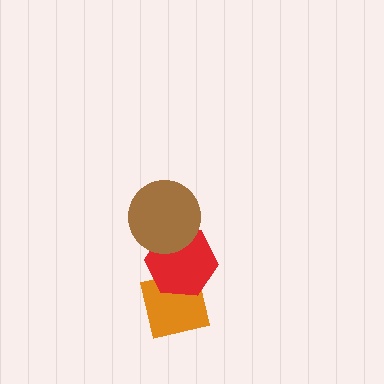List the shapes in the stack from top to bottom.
From top to bottom: the brown circle, the red hexagon, the orange square.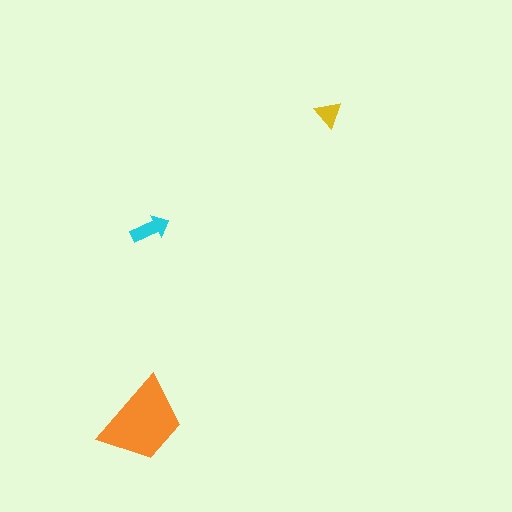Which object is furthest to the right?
The yellow triangle is rightmost.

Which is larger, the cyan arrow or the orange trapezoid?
The orange trapezoid.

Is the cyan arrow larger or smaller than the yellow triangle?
Larger.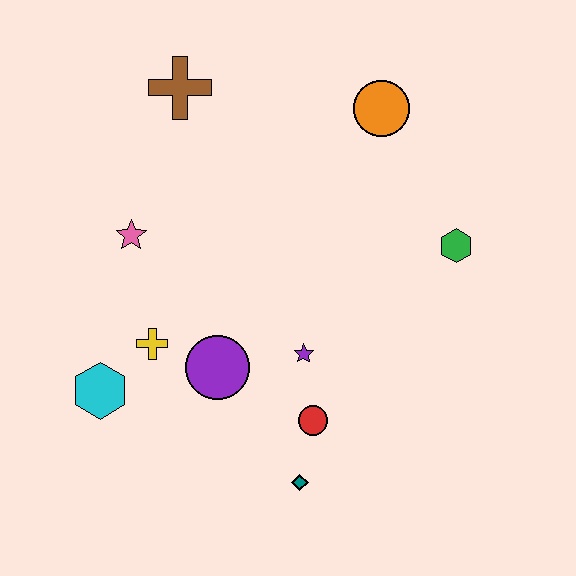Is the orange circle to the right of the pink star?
Yes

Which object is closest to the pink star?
The yellow cross is closest to the pink star.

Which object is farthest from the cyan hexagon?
The orange circle is farthest from the cyan hexagon.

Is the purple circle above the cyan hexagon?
Yes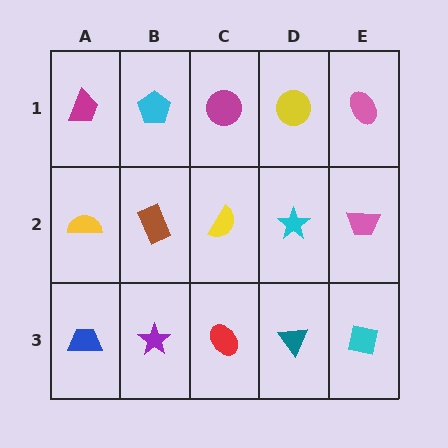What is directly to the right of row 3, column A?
A purple star.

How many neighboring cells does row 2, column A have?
3.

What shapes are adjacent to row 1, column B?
A brown rectangle (row 2, column B), a magenta trapezoid (row 1, column A), a magenta circle (row 1, column C).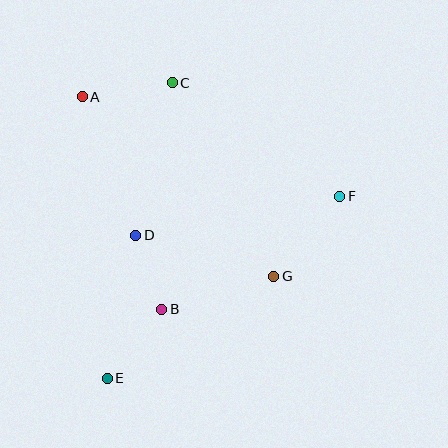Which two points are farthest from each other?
Points C and E are farthest from each other.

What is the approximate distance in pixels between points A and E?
The distance between A and E is approximately 283 pixels.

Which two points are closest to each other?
Points B and D are closest to each other.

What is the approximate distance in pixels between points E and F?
The distance between E and F is approximately 295 pixels.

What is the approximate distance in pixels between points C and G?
The distance between C and G is approximately 218 pixels.